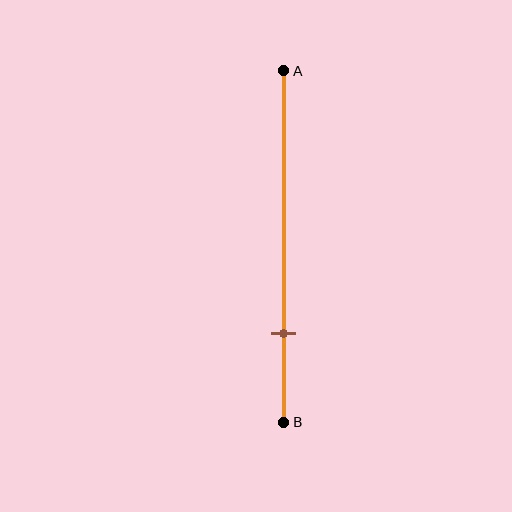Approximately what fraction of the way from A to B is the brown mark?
The brown mark is approximately 75% of the way from A to B.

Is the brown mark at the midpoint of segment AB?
No, the mark is at about 75% from A, not at the 50% midpoint.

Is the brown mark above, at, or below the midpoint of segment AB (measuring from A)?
The brown mark is below the midpoint of segment AB.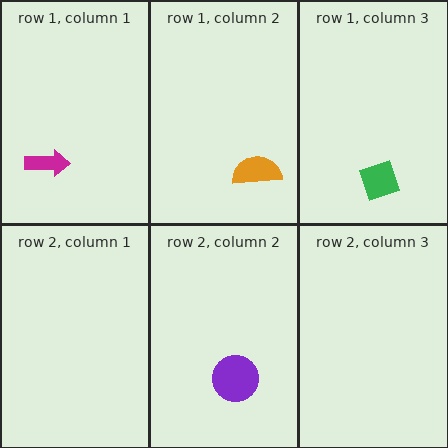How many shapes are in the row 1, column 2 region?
1.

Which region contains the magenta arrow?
The row 1, column 1 region.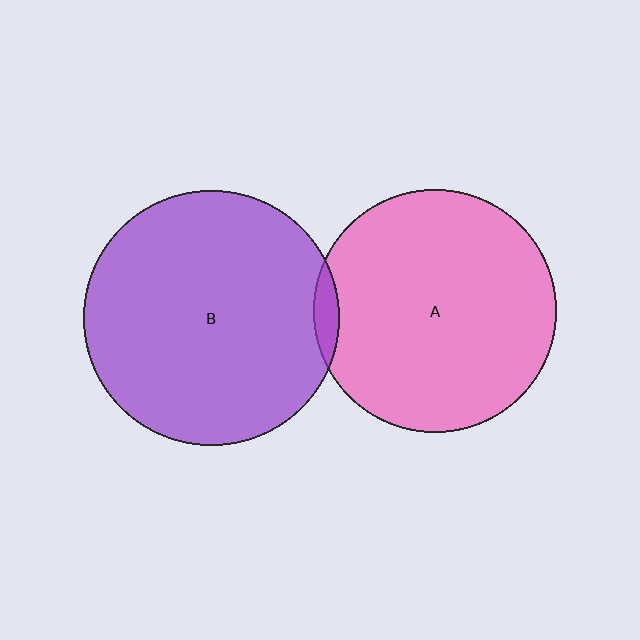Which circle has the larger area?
Circle B (purple).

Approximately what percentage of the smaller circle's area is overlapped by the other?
Approximately 5%.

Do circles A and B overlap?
Yes.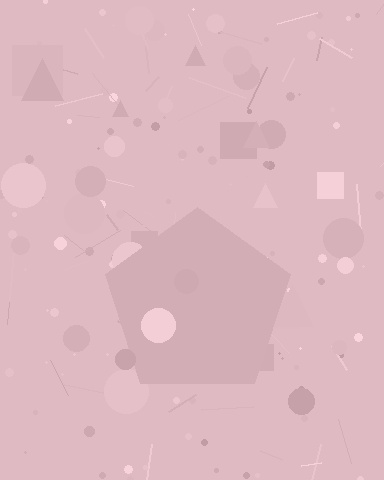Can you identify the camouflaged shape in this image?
The camouflaged shape is a pentagon.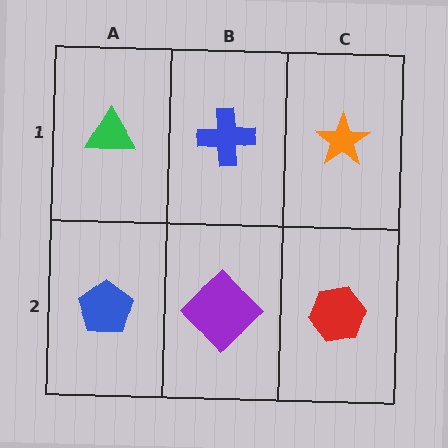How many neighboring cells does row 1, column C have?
2.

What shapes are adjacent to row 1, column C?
A red hexagon (row 2, column C), a blue cross (row 1, column B).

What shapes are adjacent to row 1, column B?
A purple diamond (row 2, column B), a green triangle (row 1, column A), an orange star (row 1, column C).